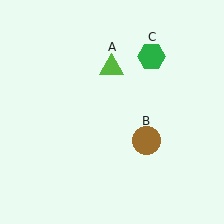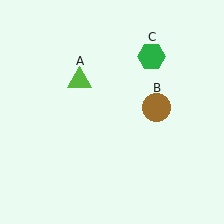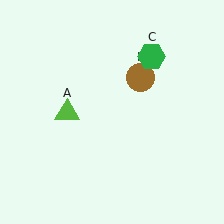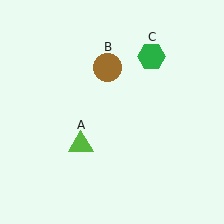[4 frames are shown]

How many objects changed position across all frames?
2 objects changed position: lime triangle (object A), brown circle (object B).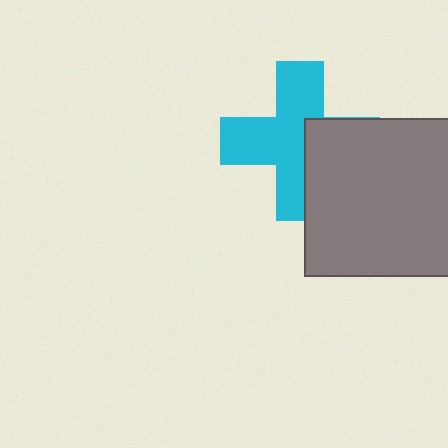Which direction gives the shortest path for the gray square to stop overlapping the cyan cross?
Moving right gives the shortest separation.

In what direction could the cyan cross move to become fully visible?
The cyan cross could move left. That would shift it out from behind the gray square entirely.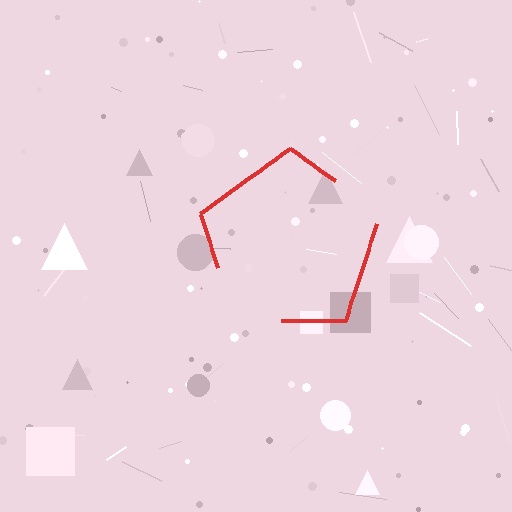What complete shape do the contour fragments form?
The contour fragments form a pentagon.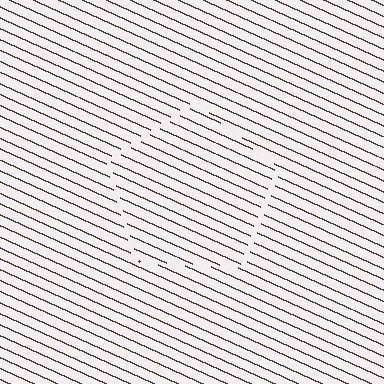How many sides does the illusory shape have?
5 sides — the line-ends trace a pentagon.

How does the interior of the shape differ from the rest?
The interior of the shape contains the same grating, shifted by half a period — the contour is defined by the phase discontinuity where line-ends from the inner and outer gratings abut.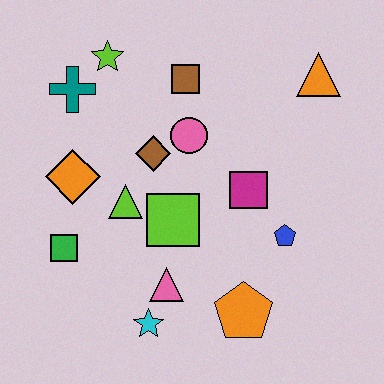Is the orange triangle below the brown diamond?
No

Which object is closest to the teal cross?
The lime star is closest to the teal cross.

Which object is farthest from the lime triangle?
The orange triangle is farthest from the lime triangle.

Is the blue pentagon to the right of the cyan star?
Yes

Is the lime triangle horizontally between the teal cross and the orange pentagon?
Yes